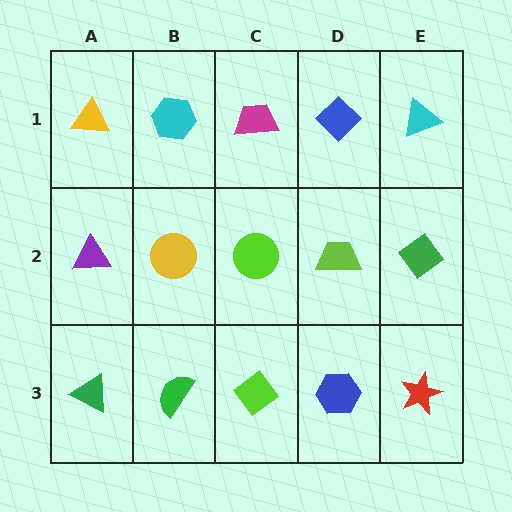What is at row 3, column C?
A lime diamond.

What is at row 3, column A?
A green triangle.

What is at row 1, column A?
A yellow triangle.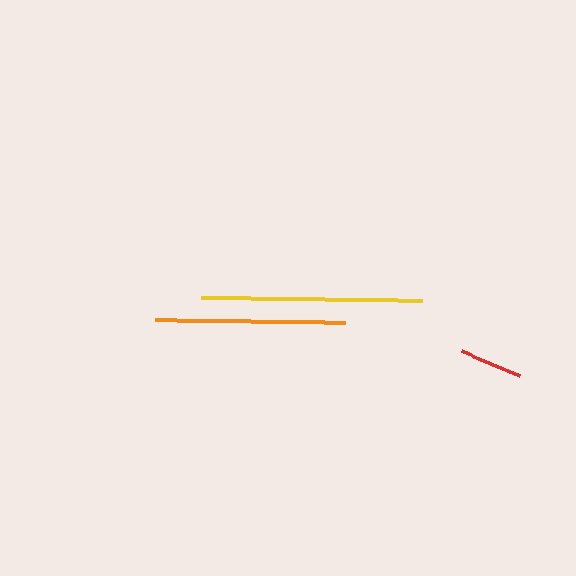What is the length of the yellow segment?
The yellow segment is approximately 221 pixels long.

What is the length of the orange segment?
The orange segment is approximately 190 pixels long.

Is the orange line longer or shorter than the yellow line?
The yellow line is longer than the orange line.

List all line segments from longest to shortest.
From longest to shortest: yellow, orange, red.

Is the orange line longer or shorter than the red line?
The orange line is longer than the red line.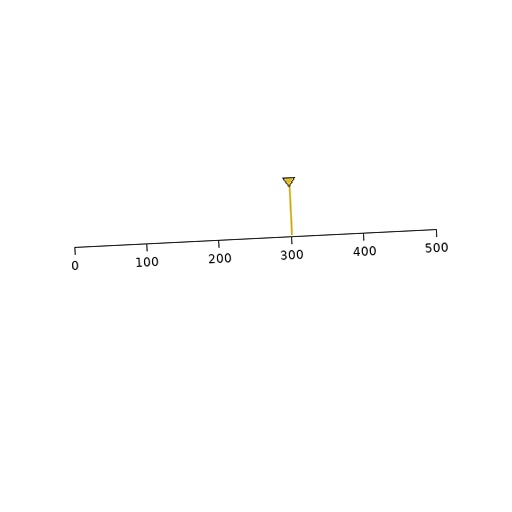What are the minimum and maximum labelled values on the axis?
The axis runs from 0 to 500.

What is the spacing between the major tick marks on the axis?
The major ticks are spaced 100 apart.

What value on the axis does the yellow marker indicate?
The marker indicates approximately 300.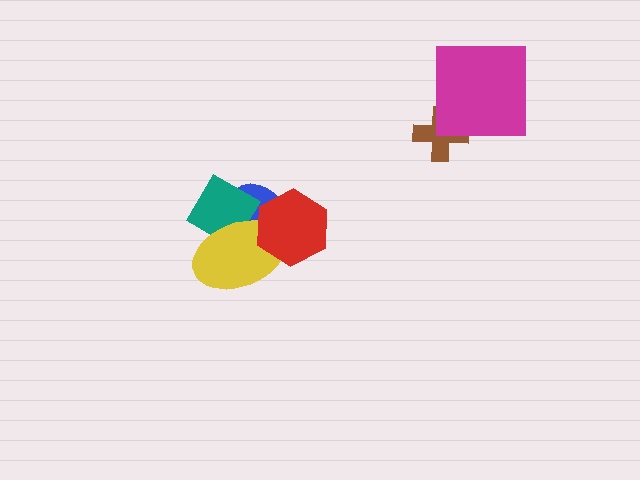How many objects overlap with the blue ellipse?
3 objects overlap with the blue ellipse.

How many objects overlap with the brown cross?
1 object overlaps with the brown cross.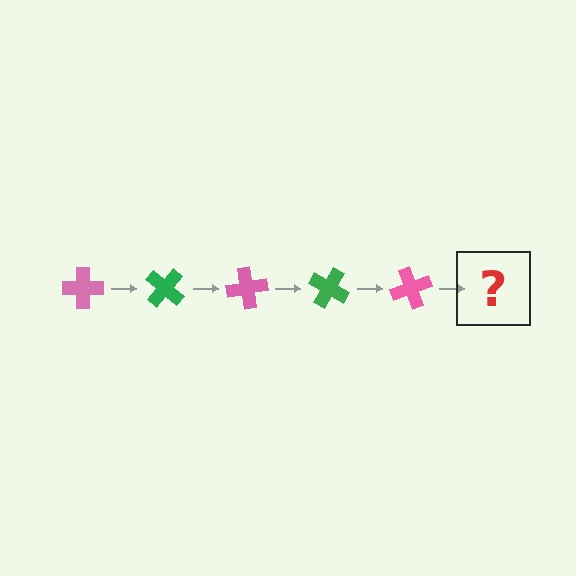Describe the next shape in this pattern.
It should be a green cross, rotated 200 degrees from the start.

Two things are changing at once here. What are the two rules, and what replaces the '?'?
The two rules are that it rotates 40 degrees each step and the color cycles through pink and green. The '?' should be a green cross, rotated 200 degrees from the start.